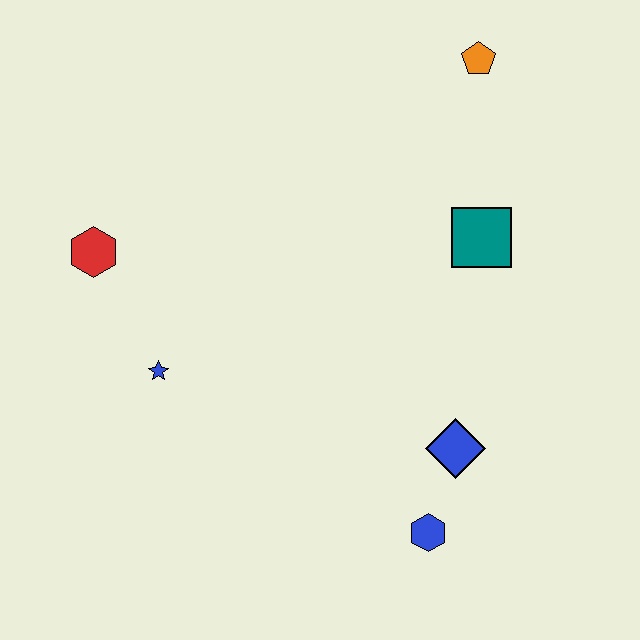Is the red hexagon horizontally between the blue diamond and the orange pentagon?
No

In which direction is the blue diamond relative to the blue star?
The blue diamond is to the right of the blue star.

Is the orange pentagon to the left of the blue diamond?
No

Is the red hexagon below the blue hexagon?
No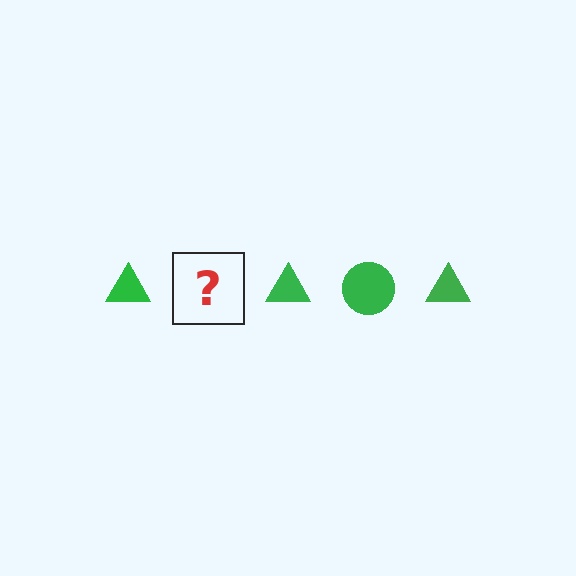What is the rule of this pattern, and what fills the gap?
The rule is that the pattern cycles through triangle, circle shapes in green. The gap should be filled with a green circle.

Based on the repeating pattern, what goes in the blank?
The blank should be a green circle.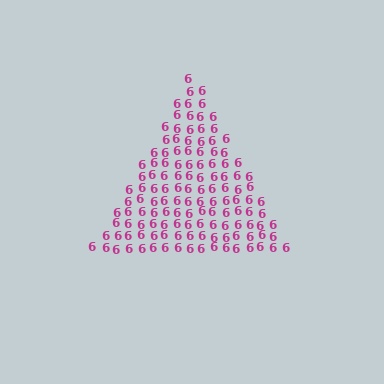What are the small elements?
The small elements are digit 6's.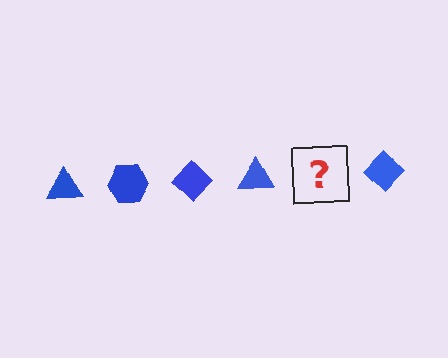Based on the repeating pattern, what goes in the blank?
The blank should be a blue hexagon.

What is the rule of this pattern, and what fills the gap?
The rule is that the pattern cycles through triangle, hexagon, diamond shapes in blue. The gap should be filled with a blue hexagon.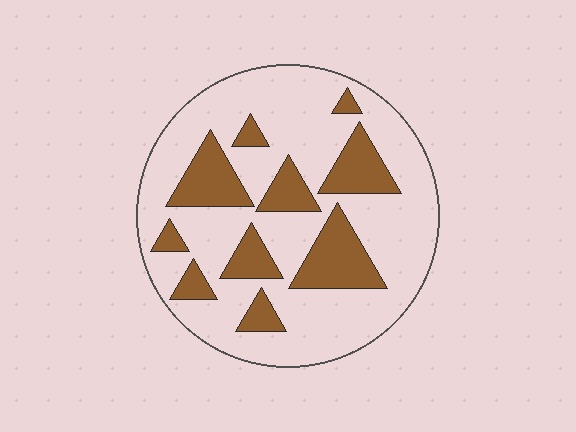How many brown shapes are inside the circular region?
10.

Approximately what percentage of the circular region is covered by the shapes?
Approximately 25%.